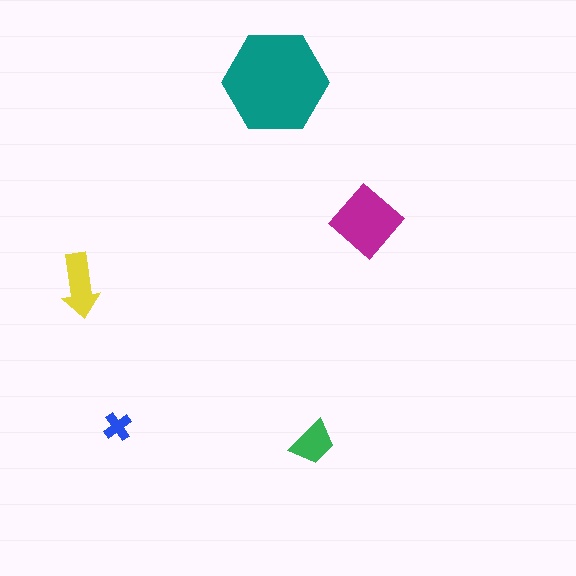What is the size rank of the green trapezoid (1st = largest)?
4th.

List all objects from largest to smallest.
The teal hexagon, the magenta diamond, the yellow arrow, the green trapezoid, the blue cross.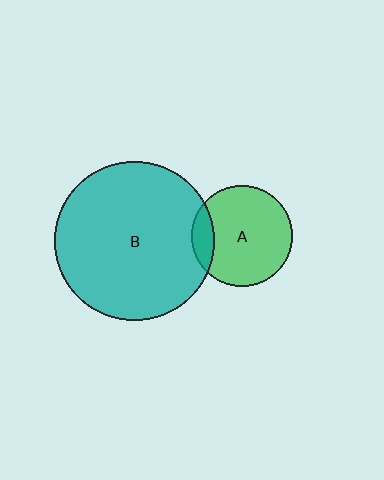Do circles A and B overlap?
Yes.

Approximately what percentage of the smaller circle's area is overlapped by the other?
Approximately 15%.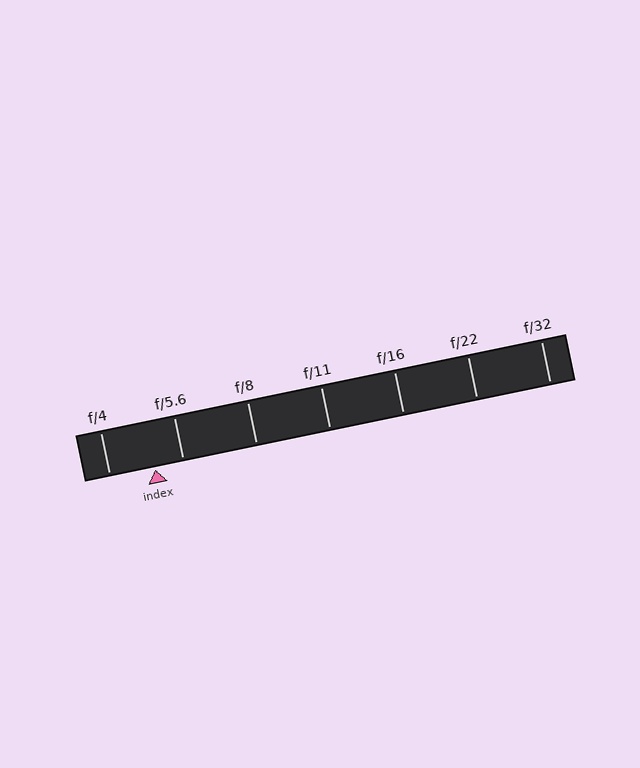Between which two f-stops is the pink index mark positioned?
The index mark is between f/4 and f/5.6.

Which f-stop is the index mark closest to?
The index mark is closest to f/5.6.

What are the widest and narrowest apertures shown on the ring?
The widest aperture shown is f/4 and the narrowest is f/32.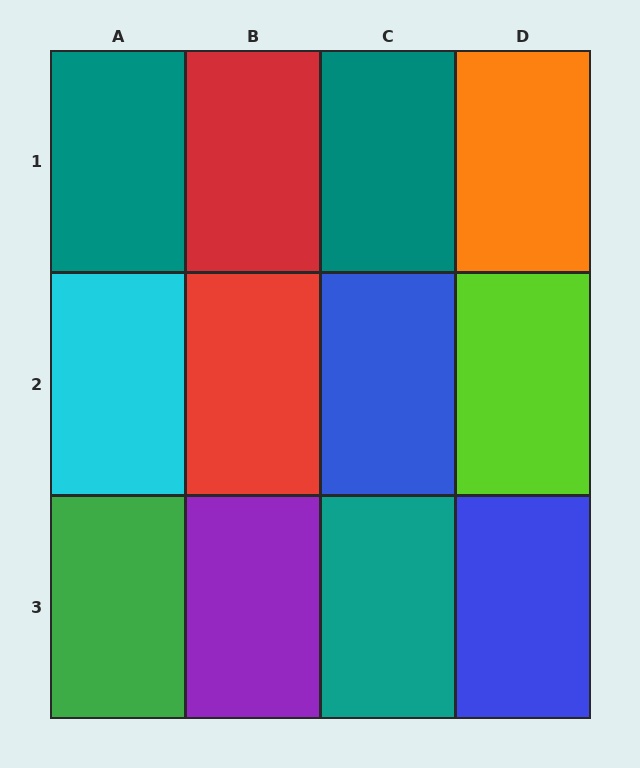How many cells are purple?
1 cell is purple.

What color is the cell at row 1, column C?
Teal.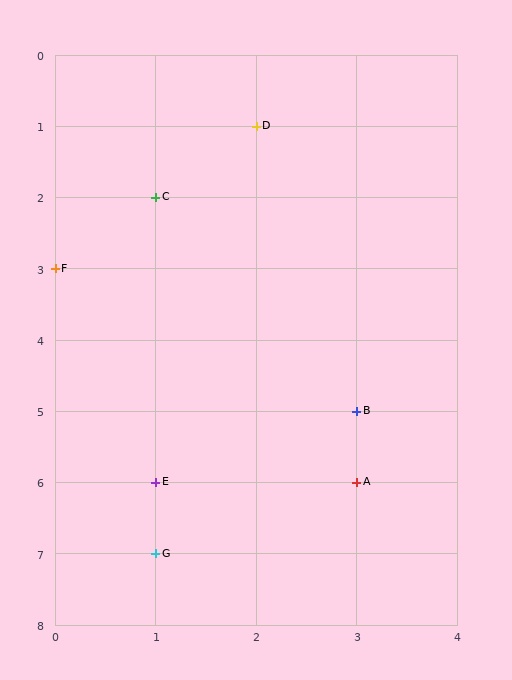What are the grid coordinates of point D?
Point D is at grid coordinates (2, 1).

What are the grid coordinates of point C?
Point C is at grid coordinates (1, 2).